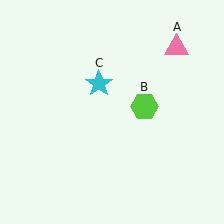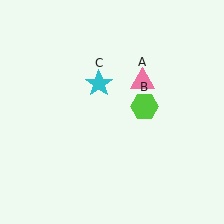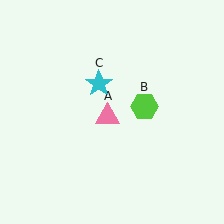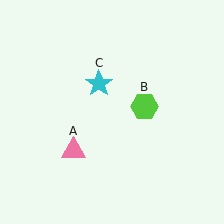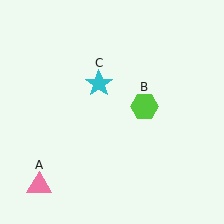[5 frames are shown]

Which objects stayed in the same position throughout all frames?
Lime hexagon (object B) and cyan star (object C) remained stationary.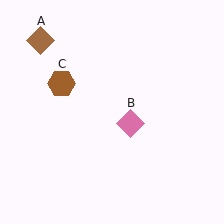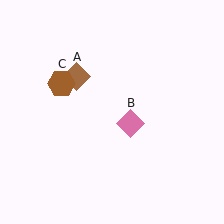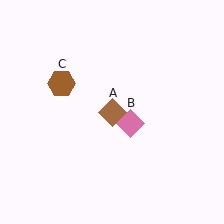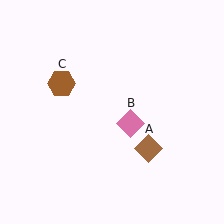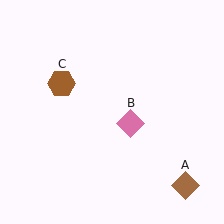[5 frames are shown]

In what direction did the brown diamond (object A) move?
The brown diamond (object A) moved down and to the right.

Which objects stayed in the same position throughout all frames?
Pink diamond (object B) and brown hexagon (object C) remained stationary.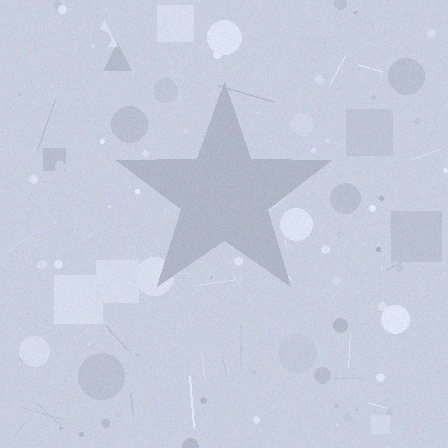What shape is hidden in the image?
A star is hidden in the image.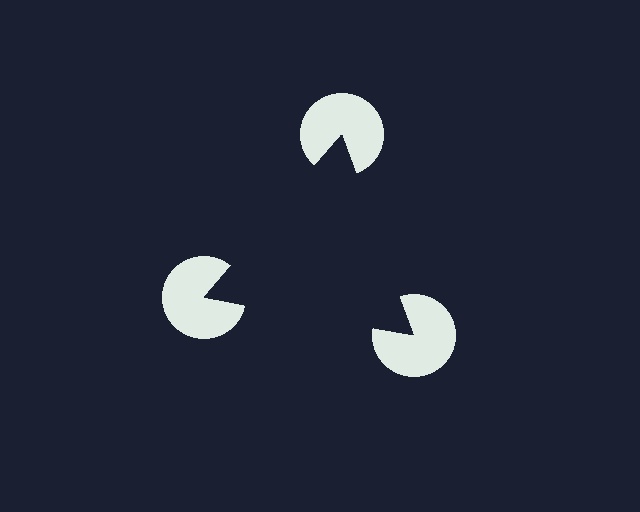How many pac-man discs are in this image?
There are 3 — one at each vertex of the illusory triangle.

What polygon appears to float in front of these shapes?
An illusory triangle — its edges are inferred from the aligned wedge cuts in the pac-man discs, not physically drawn.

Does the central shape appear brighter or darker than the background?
It typically appears slightly darker than the background, even though no actual brightness change is drawn.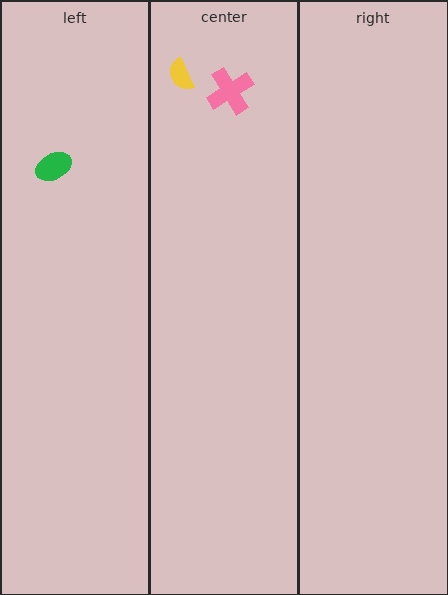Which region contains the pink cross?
The center region.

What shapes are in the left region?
The green ellipse.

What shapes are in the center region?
The yellow semicircle, the pink cross.